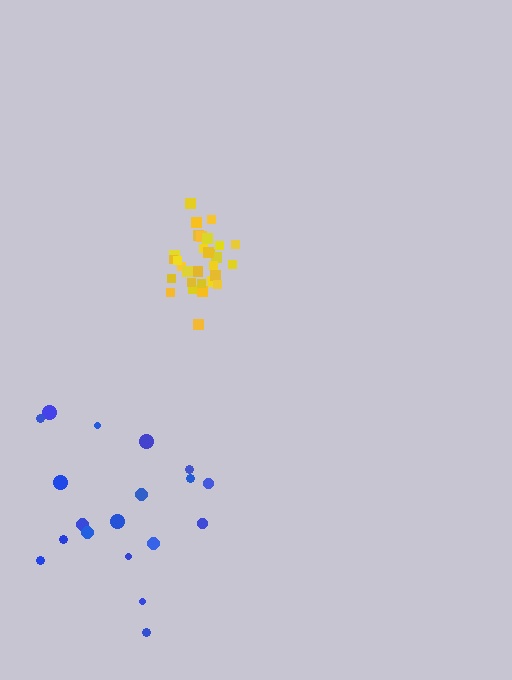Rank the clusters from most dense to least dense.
yellow, blue.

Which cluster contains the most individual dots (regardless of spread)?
Yellow (30).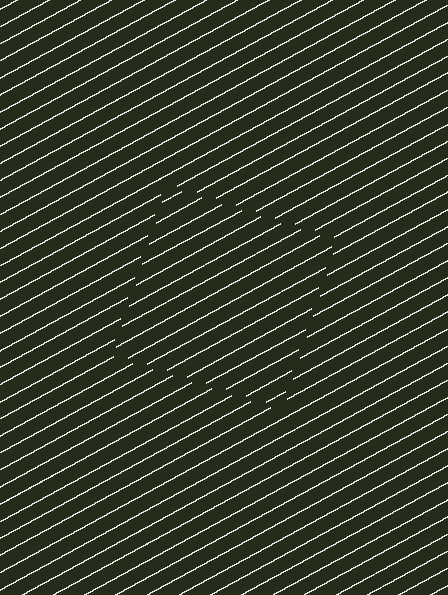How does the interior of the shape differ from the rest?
The interior of the shape contains the same grating, shifted by half a period — the contour is defined by the phase discontinuity where line-ends from the inner and outer gratings abut.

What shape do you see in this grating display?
An illusory square. The interior of the shape contains the same grating, shifted by half a period — the contour is defined by the phase discontinuity where line-ends from the inner and outer gratings abut.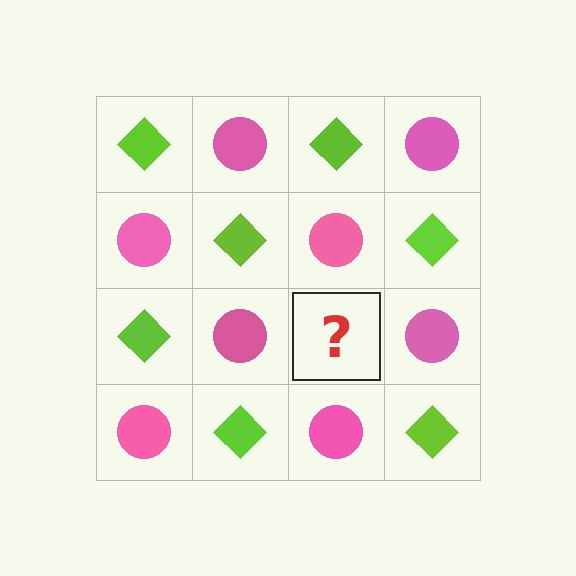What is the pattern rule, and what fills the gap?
The rule is that it alternates lime diamond and pink circle in a checkerboard pattern. The gap should be filled with a lime diamond.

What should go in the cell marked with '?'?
The missing cell should contain a lime diamond.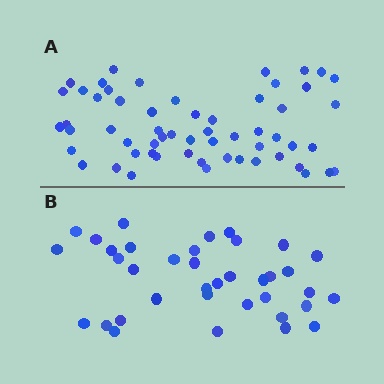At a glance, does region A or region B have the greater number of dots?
Region A (the top region) has more dots.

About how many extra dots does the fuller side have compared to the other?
Region A has approximately 20 more dots than region B.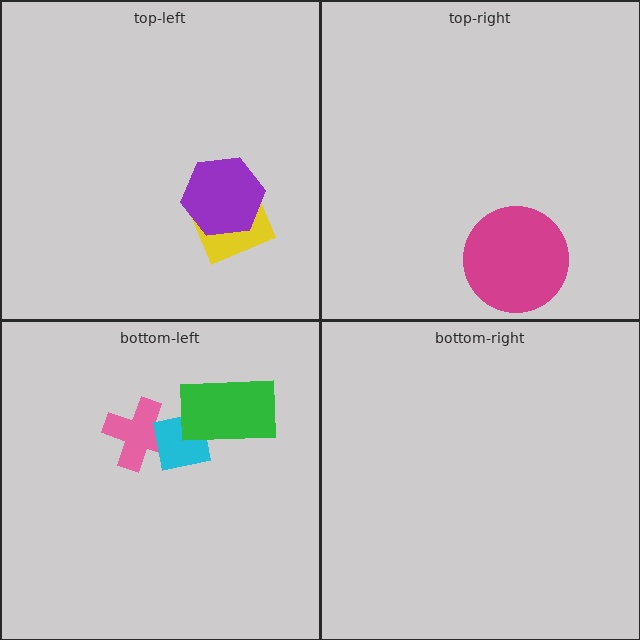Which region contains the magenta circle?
The top-right region.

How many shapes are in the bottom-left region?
3.